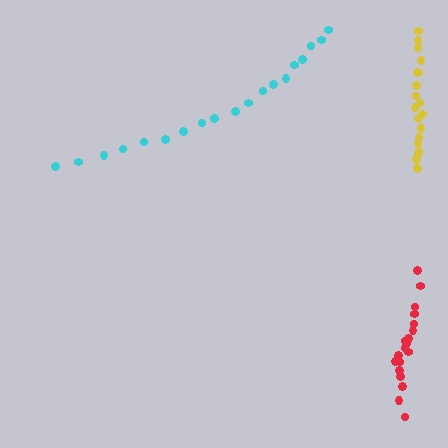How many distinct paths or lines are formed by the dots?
There are 3 distinct paths.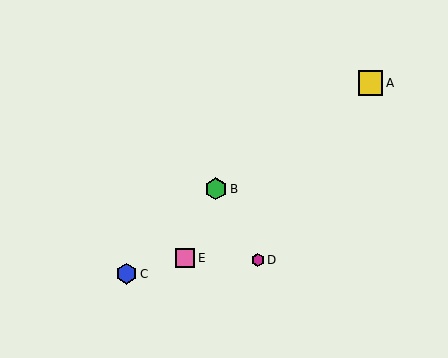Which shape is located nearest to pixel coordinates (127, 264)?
The blue hexagon (labeled C) at (126, 274) is nearest to that location.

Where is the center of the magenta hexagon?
The center of the magenta hexagon is at (258, 260).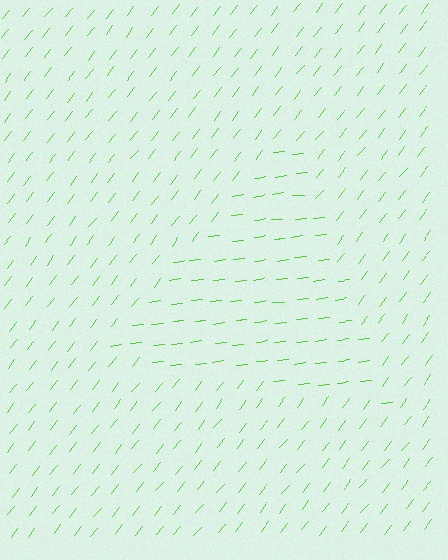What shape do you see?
I see a triangle.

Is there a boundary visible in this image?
Yes, there is a texture boundary formed by a change in line orientation.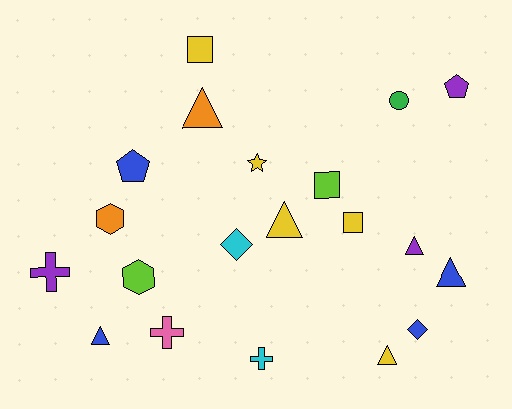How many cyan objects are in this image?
There are 2 cyan objects.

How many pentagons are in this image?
There are 2 pentagons.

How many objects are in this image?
There are 20 objects.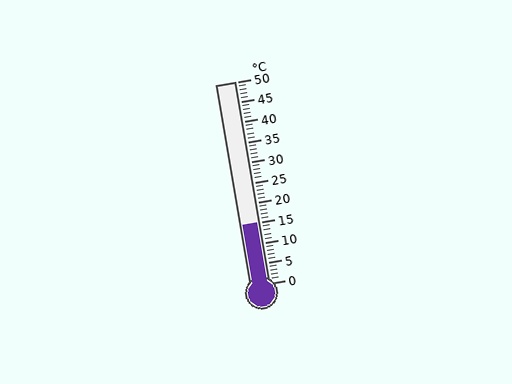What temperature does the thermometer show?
The thermometer shows approximately 15°C.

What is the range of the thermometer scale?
The thermometer scale ranges from 0°C to 50°C.